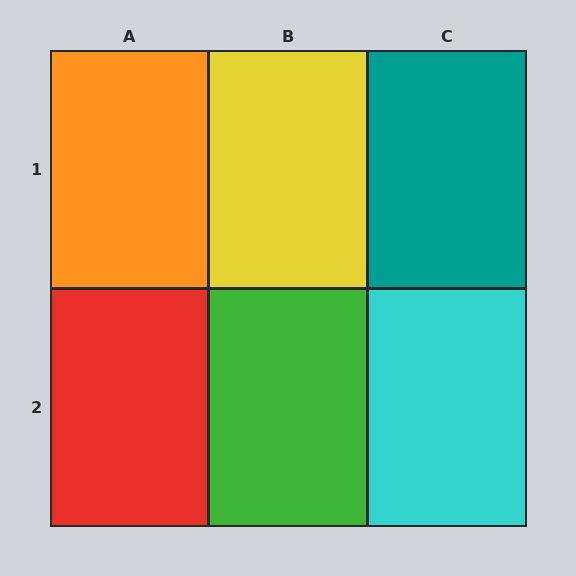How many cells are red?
1 cell is red.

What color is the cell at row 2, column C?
Cyan.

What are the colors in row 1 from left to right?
Orange, yellow, teal.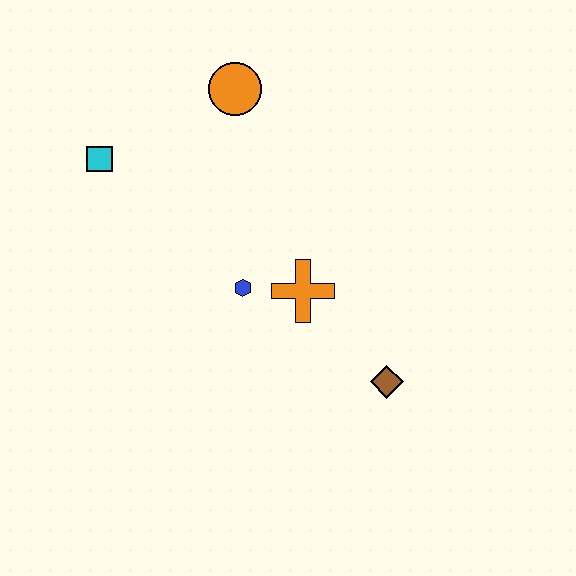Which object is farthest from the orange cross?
The cyan square is farthest from the orange cross.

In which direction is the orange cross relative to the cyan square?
The orange cross is to the right of the cyan square.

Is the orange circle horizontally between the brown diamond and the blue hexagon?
No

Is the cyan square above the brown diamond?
Yes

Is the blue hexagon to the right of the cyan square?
Yes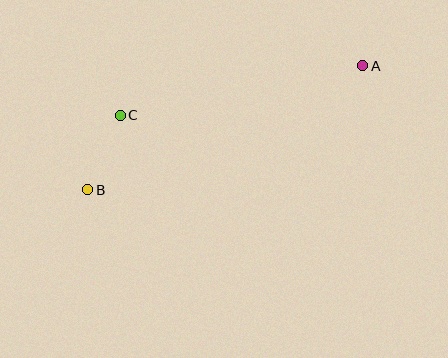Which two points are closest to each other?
Points B and C are closest to each other.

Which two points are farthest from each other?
Points A and B are farthest from each other.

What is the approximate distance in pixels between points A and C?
The distance between A and C is approximately 247 pixels.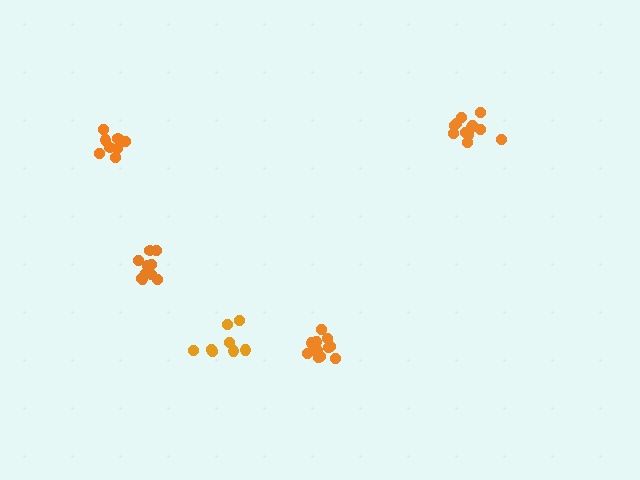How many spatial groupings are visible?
There are 5 spatial groupings.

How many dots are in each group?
Group 1: 12 dots, Group 2: 8 dots, Group 3: 8 dots, Group 4: 10 dots, Group 5: 11 dots (49 total).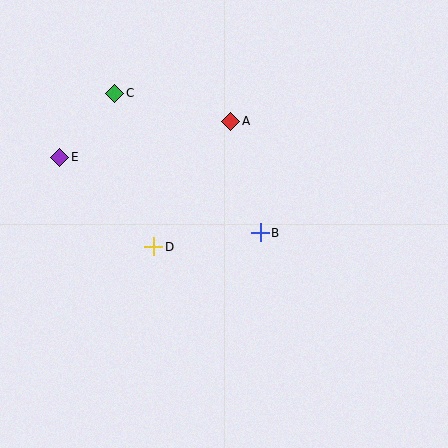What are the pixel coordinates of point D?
Point D is at (154, 247).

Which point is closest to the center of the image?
Point B at (260, 233) is closest to the center.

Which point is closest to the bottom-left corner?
Point D is closest to the bottom-left corner.